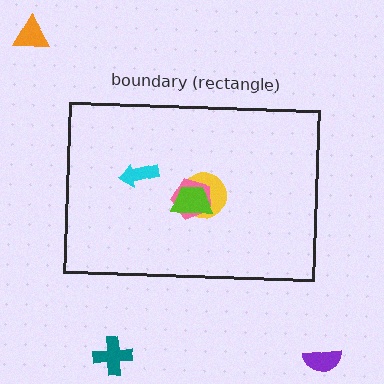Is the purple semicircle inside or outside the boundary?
Outside.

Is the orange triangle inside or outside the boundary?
Outside.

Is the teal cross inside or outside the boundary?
Outside.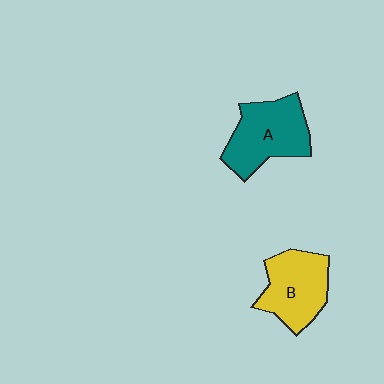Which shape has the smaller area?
Shape B (yellow).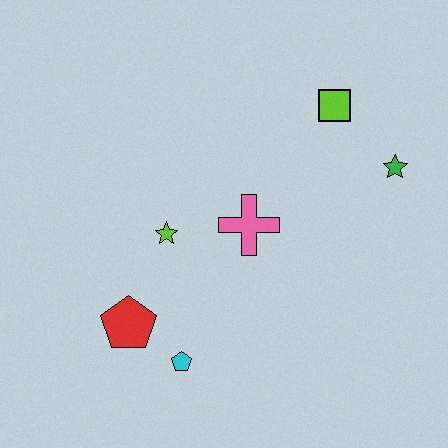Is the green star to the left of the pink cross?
No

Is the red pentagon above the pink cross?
No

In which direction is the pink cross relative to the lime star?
The pink cross is to the right of the lime star.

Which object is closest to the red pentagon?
The cyan pentagon is closest to the red pentagon.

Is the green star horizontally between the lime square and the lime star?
No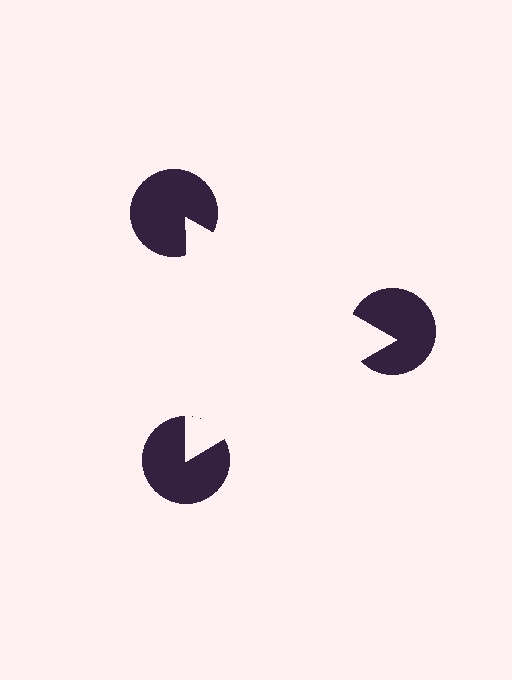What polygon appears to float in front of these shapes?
An illusory triangle — its edges are inferred from the aligned wedge cuts in the pac-man discs, not physically drawn.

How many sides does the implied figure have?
3 sides.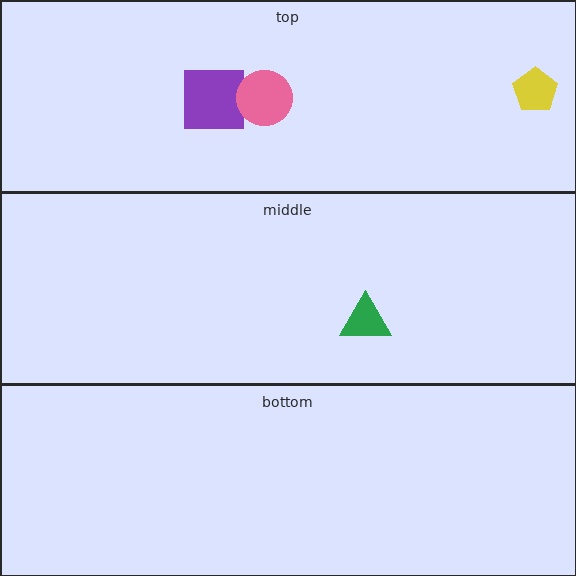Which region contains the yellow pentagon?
The top region.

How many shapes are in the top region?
3.